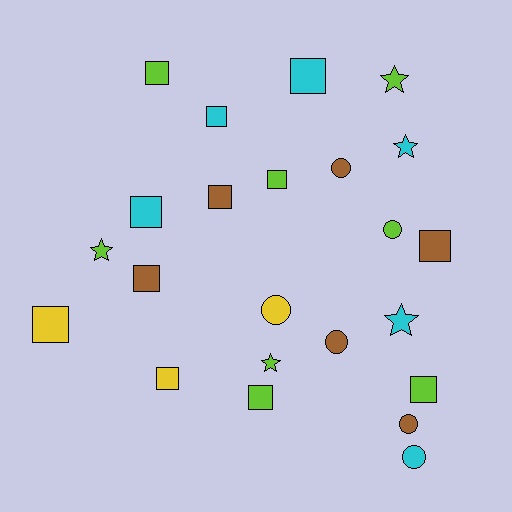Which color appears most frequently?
Lime, with 8 objects.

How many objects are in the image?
There are 23 objects.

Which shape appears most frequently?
Square, with 12 objects.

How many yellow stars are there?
There are no yellow stars.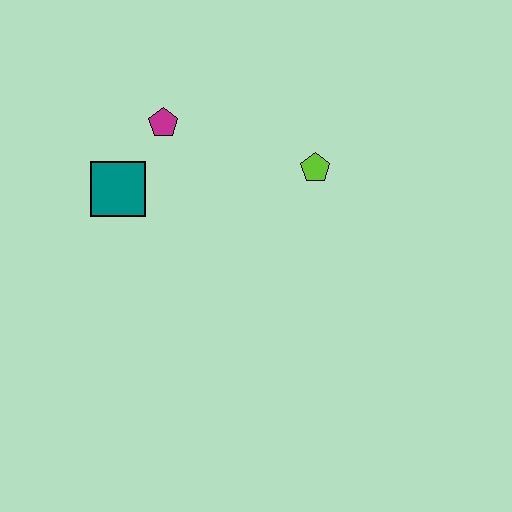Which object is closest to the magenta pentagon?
The teal square is closest to the magenta pentagon.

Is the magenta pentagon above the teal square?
Yes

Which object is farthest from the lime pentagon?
The teal square is farthest from the lime pentagon.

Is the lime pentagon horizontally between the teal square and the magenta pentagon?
No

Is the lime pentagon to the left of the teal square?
No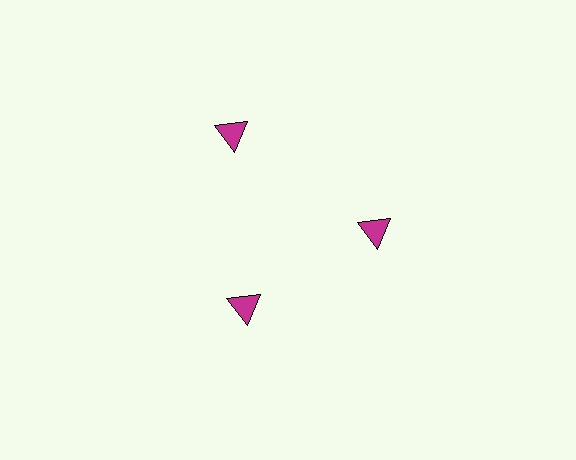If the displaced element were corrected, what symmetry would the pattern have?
It would have 3-fold rotational symmetry — the pattern would map onto itself every 120 degrees.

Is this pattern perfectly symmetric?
No. The 3 magenta triangles are arranged in a ring, but one element near the 11 o'clock position is pushed outward from the center, breaking the 3-fold rotational symmetry.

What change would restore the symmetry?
The symmetry would be restored by moving it inward, back onto the ring so that all 3 triangles sit at equal angles and equal distance from the center.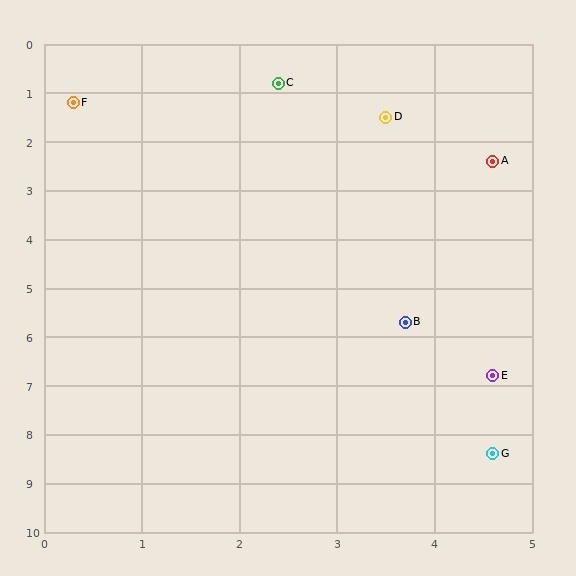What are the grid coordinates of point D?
Point D is at approximately (3.5, 1.5).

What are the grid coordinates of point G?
Point G is at approximately (4.6, 8.4).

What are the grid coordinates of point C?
Point C is at approximately (2.4, 0.8).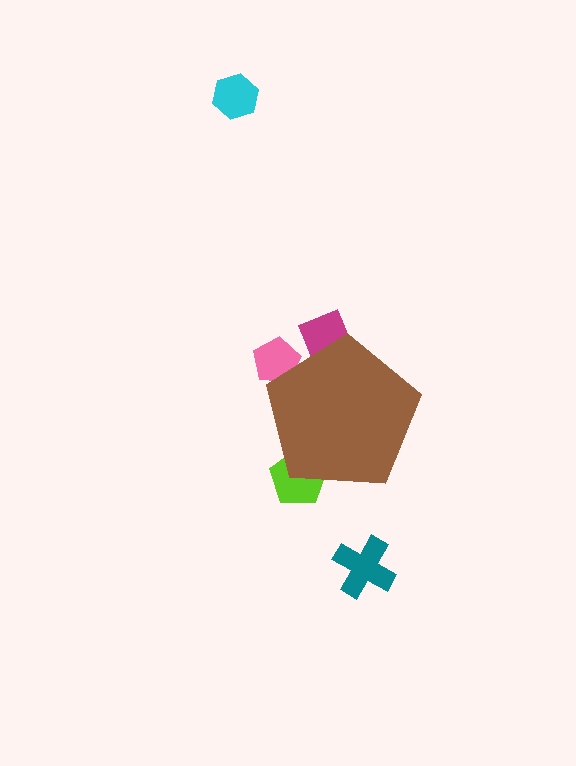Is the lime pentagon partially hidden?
Yes, the lime pentagon is partially hidden behind the brown pentagon.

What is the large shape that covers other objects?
A brown pentagon.